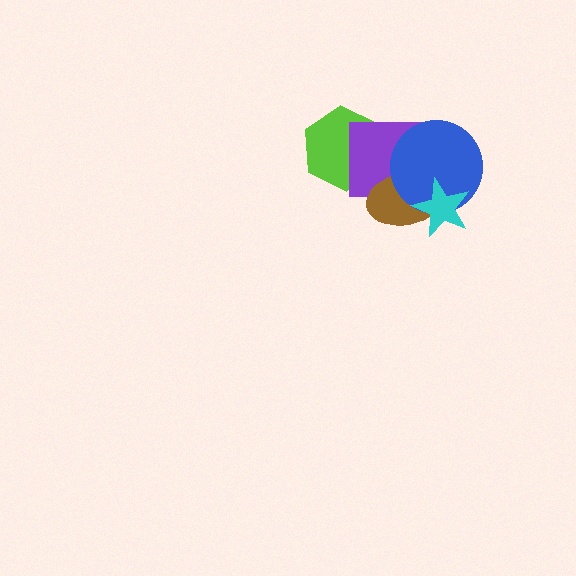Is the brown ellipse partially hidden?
Yes, it is partially covered by another shape.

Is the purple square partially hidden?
Yes, it is partially covered by another shape.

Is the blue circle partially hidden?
Yes, it is partially covered by another shape.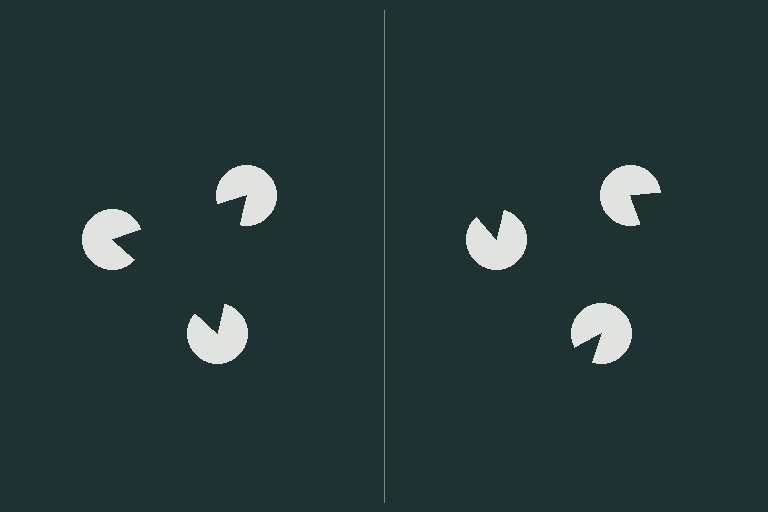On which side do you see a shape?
An illusory triangle appears on the left side. On the right side the wedge cuts are rotated, so no coherent shape forms.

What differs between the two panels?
The pac-man discs are positioned identically on both sides; only the wedge orientations differ. On the left they align to a triangle; on the right they are misaligned.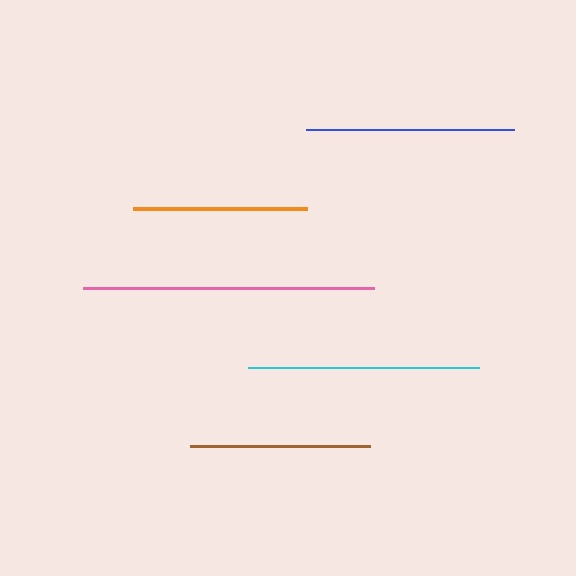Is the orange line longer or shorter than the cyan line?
The cyan line is longer than the orange line.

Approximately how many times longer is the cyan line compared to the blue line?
The cyan line is approximately 1.1 times the length of the blue line.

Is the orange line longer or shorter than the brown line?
The brown line is longer than the orange line.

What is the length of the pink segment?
The pink segment is approximately 291 pixels long.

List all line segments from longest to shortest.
From longest to shortest: pink, cyan, blue, brown, orange.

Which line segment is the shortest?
The orange line is the shortest at approximately 174 pixels.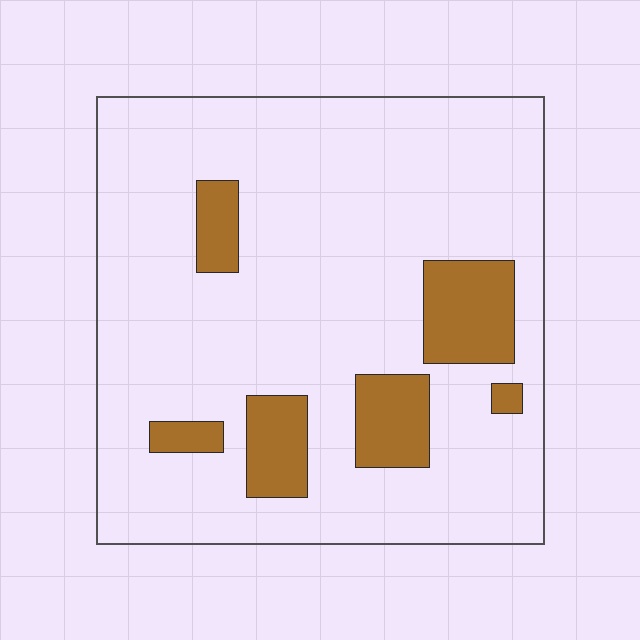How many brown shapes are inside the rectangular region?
6.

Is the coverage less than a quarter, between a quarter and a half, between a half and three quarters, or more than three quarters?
Less than a quarter.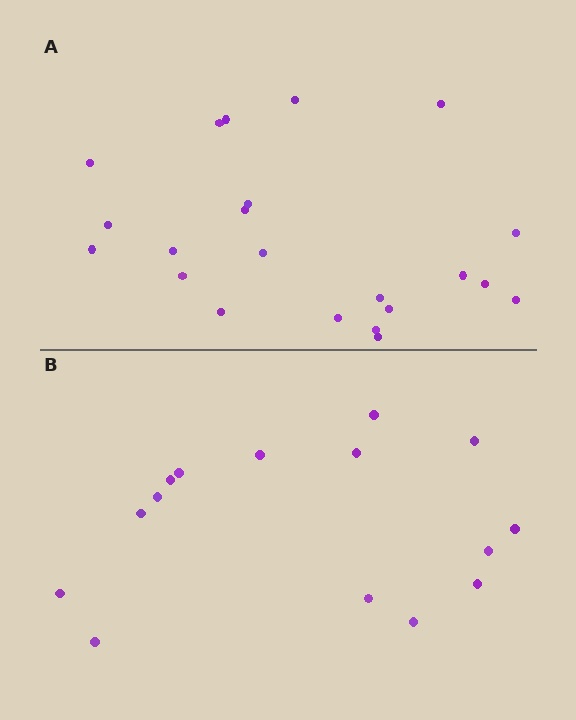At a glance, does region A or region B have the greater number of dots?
Region A (the top region) has more dots.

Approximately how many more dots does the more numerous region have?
Region A has roughly 8 or so more dots than region B.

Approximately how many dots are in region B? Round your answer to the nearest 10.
About 20 dots. (The exact count is 15, which rounds to 20.)